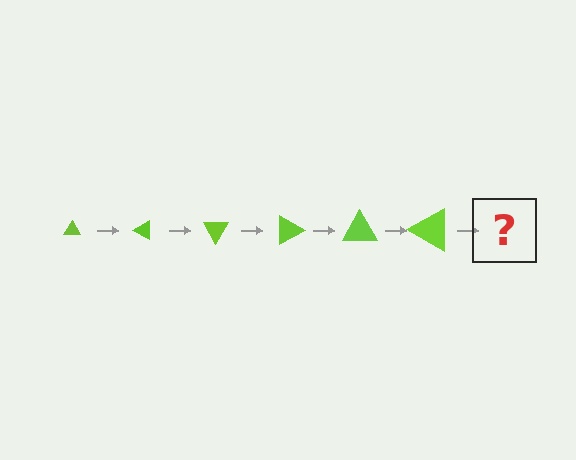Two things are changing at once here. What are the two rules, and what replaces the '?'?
The two rules are that the triangle grows larger each step and it rotates 30 degrees each step. The '?' should be a triangle, larger than the previous one and rotated 180 degrees from the start.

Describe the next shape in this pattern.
It should be a triangle, larger than the previous one and rotated 180 degrees from the start.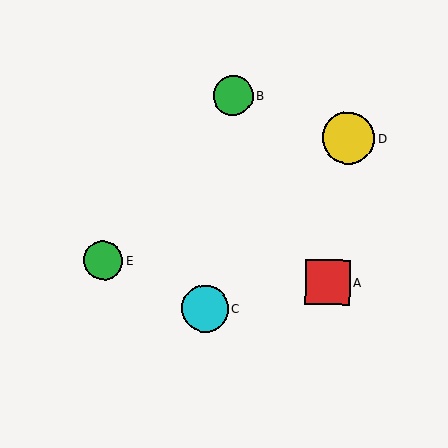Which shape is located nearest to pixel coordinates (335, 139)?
The yellow circle (labeled D) at (349, 138) is nearest to that location.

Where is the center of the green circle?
The center of the green circle is at (233, 95).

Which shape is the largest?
The yellow circle (labeled D) is the largest.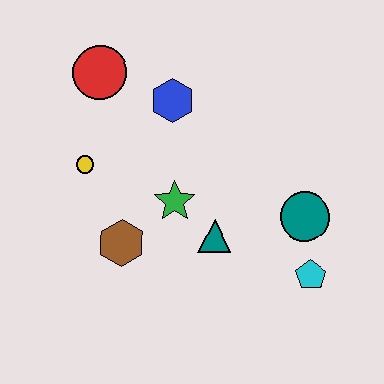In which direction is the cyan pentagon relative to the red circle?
The cyan pentagon is to the right of the red circle.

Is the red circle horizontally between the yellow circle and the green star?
Yes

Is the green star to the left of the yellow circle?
No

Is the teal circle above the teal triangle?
Yes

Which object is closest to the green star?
The teal triangle is closest to the green star.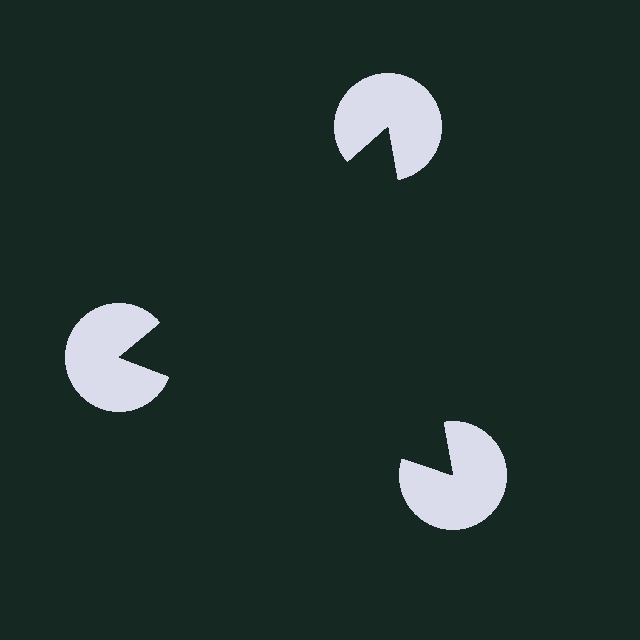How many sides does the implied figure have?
3 sides.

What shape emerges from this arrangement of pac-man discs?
An illusory triangle — its edges are inferred from the aligned wedge cuts in the pac-man discs, not physically drawn.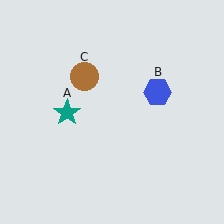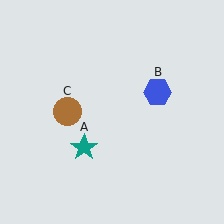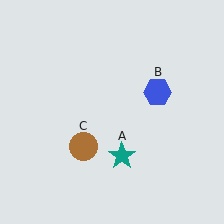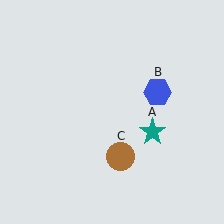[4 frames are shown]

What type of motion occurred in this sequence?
The teal star (object A), brown circle (object C) rotated counterclockwise around the center of the scene.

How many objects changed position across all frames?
2 objects changed position: teal star (object A), brown circle (object C).